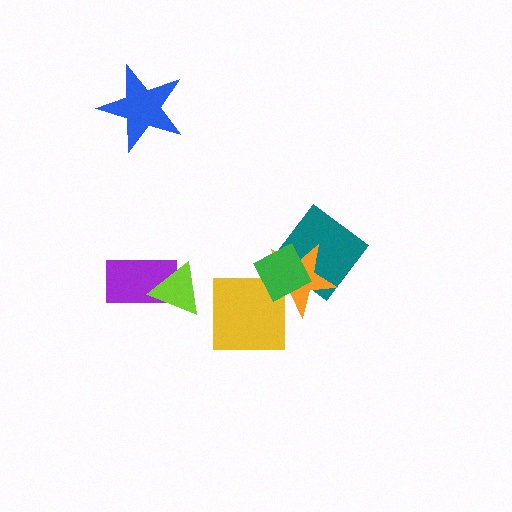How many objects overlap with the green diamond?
3 objects overlap with the green diamond.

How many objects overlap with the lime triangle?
1 object overlaps with the lime triangle.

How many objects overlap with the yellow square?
2 objects overlap with the yellow square.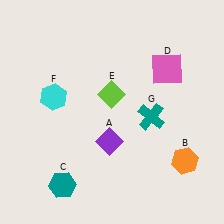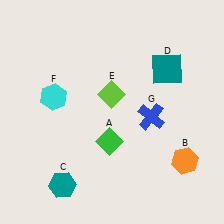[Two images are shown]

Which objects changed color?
A changed from purple to green. D changed from pink to teal. G changed from teal to blue.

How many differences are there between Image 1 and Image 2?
There are 3 differences between the two images.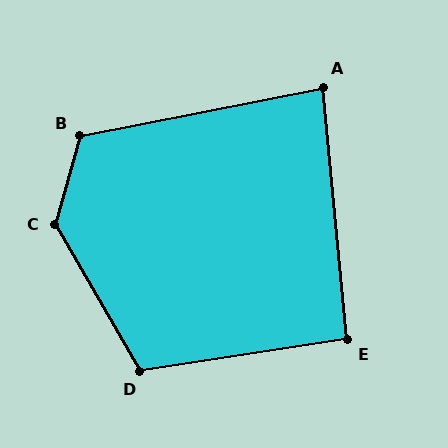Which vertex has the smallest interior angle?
A, at approximately 84 degrees.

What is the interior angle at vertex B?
Approximately 117 degrees (obtuse).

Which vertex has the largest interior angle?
C, at approximately 134 degrees.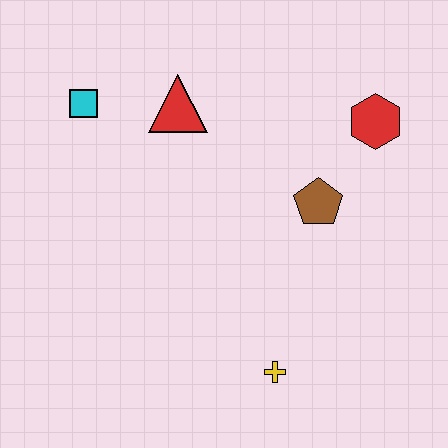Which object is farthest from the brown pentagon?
The cyan square is farthest from the brown pentagon.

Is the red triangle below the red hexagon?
No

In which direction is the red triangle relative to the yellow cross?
The red triangle is above the yellow cross.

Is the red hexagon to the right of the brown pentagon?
Yes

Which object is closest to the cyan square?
The red triangle is closest to the cyan square.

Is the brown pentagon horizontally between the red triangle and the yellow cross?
No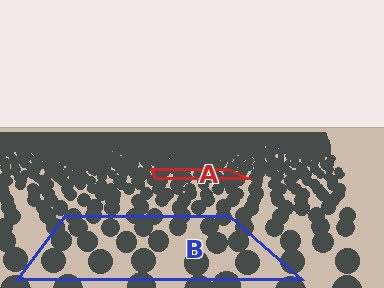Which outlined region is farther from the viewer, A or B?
Region A is farther from the viewer — the texture elements inside it appear smaller and more densely packed.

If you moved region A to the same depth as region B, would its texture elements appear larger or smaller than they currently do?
They would appear larger. At a closer depth, the same texture elements are projected at a bigger on-screen size.